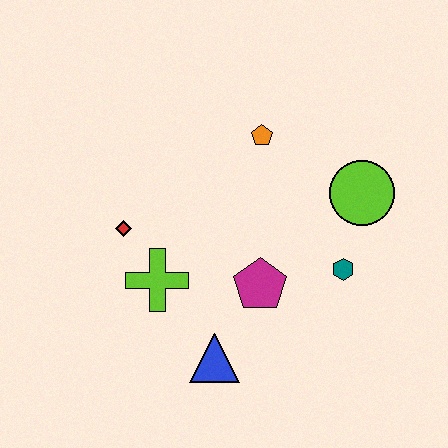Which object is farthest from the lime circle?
The red diamond is farthest from the lime circle.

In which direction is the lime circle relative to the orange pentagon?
The lime circle is to the right of the orange pentagon.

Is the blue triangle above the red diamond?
No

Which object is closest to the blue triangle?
The magenta pentagon is closest to the blue triangle.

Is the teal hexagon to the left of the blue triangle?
No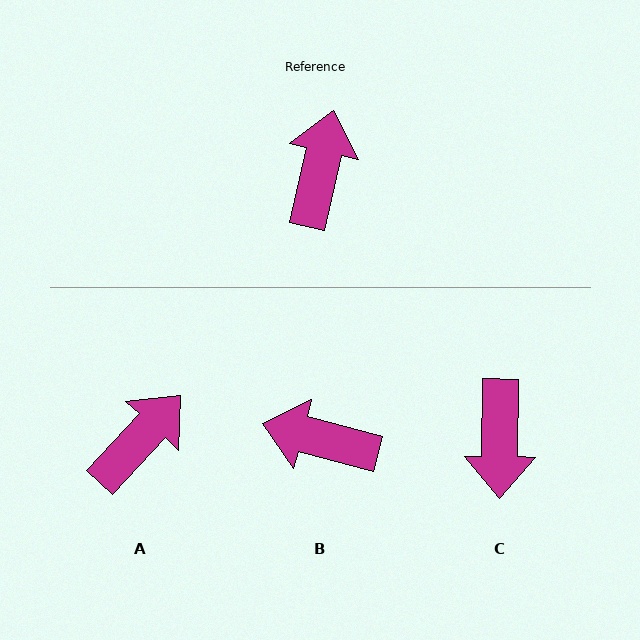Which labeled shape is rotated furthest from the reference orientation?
C, about 168 degrees away.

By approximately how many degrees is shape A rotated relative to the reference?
Approximately 30 degrees clockwise.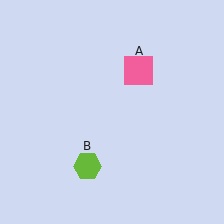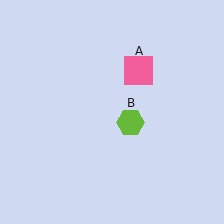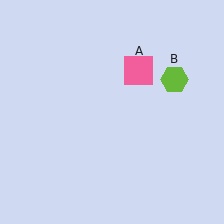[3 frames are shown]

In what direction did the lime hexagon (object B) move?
The lime hexagon (object B) moved up and to the right.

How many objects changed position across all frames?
1 object changed position: lime hexagon (object B).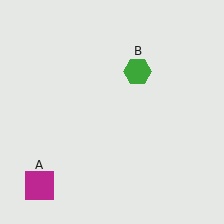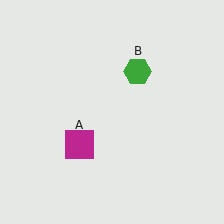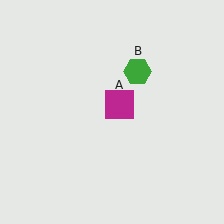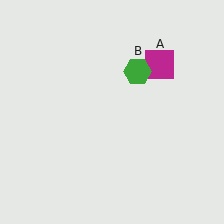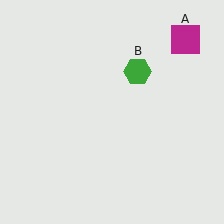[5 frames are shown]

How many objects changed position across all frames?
1 object changed position: magenta square (object A).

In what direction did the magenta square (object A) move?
The magenta square (object A) moved up and to the right.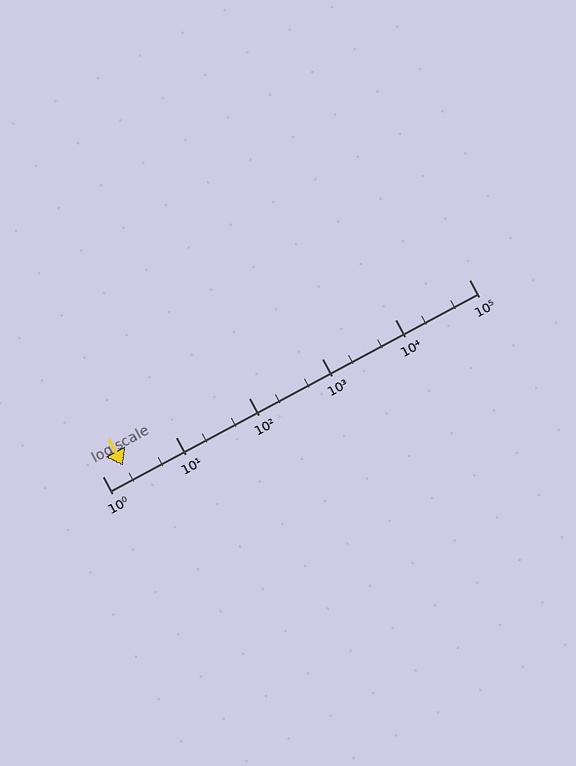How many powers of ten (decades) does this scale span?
The scale spans 5 decades, from 1 to 100000.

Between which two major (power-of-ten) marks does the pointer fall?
The pointer is between 1 and 10.